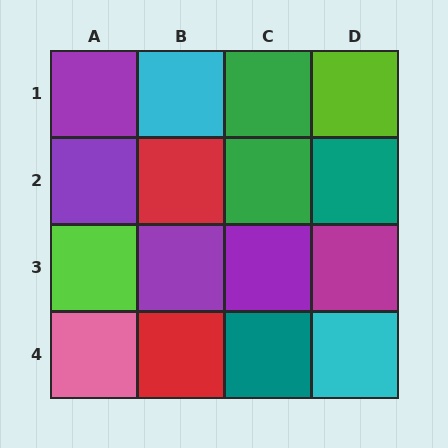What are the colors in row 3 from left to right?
Lime, purple, purple, magenta.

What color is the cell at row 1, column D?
Lime.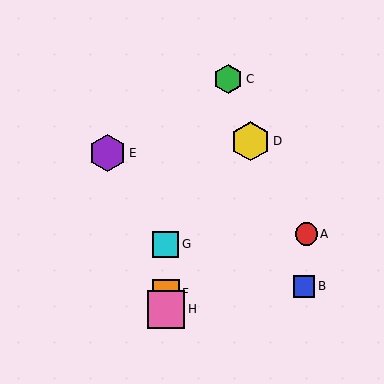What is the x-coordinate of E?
Object E is at x≈107.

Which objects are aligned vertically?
Objects F, G, H are aligned vertically.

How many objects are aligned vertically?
3 objects (F, G, H) are aligned vertically.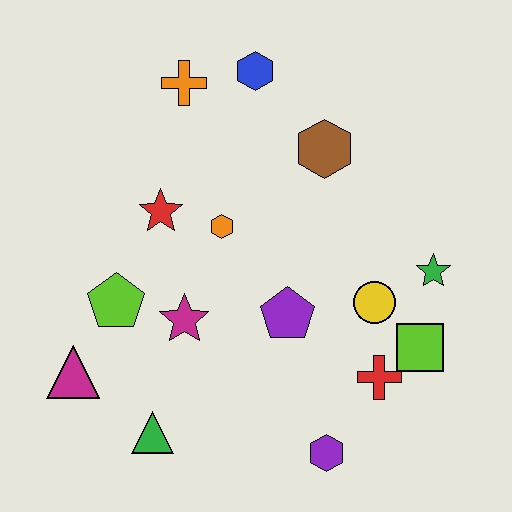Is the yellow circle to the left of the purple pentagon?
No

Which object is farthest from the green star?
The magenta triangle is farthest from the green star.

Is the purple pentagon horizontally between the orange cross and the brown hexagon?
Yes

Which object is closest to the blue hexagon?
The orange cross is closest to the blue hexagon.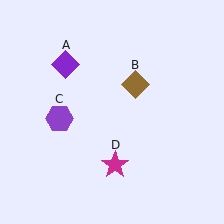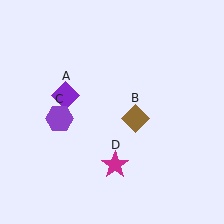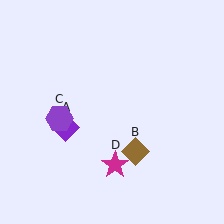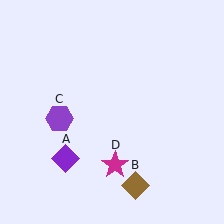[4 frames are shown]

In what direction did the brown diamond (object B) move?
The brown diamond (object B) moved down.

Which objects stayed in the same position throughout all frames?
Purple hexagon (object C) and magenta star (object D) remained stationary.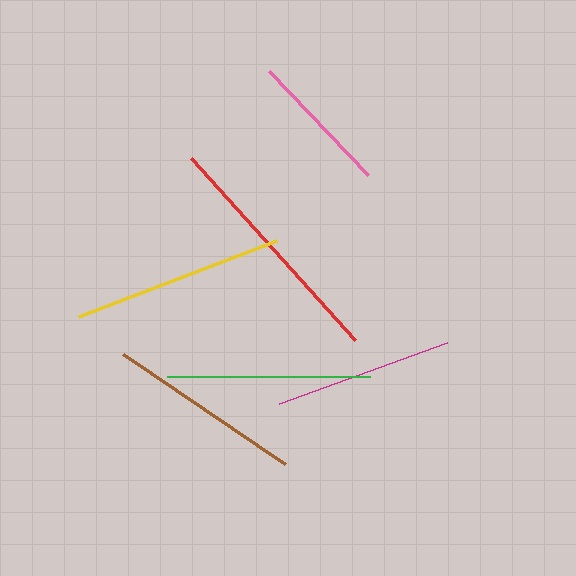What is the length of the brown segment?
The brown segment is approximately 196 pixels long.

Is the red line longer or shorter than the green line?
The red line is longer than the green line.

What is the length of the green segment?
The green segment is approximately 203 pixels long.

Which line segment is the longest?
The red line is the longest at approximately 245 pixels.